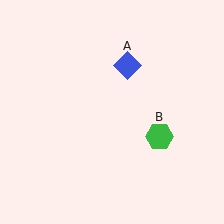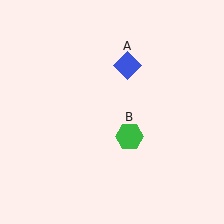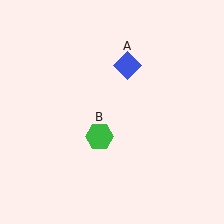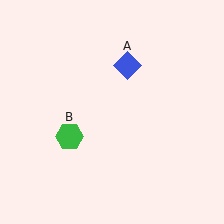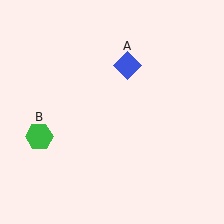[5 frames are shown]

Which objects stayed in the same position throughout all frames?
Blue diamond (object A) remained stationary.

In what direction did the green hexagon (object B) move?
The green hexagon (object B) moved left.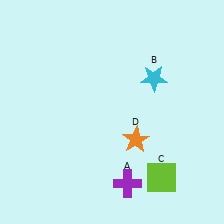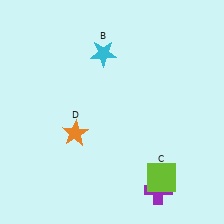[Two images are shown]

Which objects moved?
The objects that moved are: the purple cross (A), the cyan star (B), the orange star (D).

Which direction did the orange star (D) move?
The orange star (D) moved left.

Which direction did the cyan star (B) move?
The cyan star (B) moved left.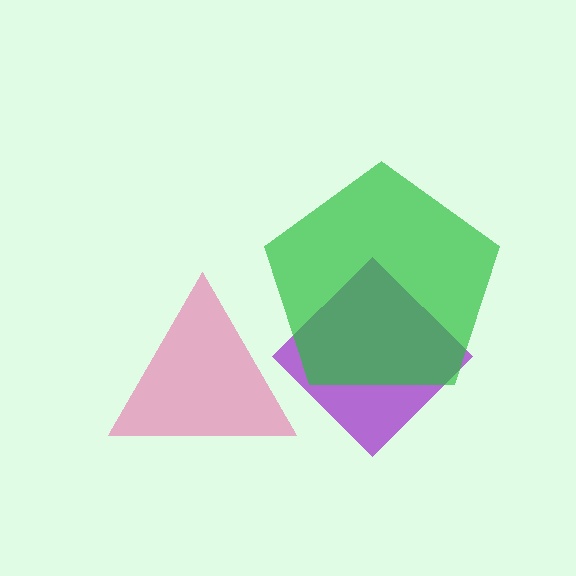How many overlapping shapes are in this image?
There are 3 overlapping shapes in the image.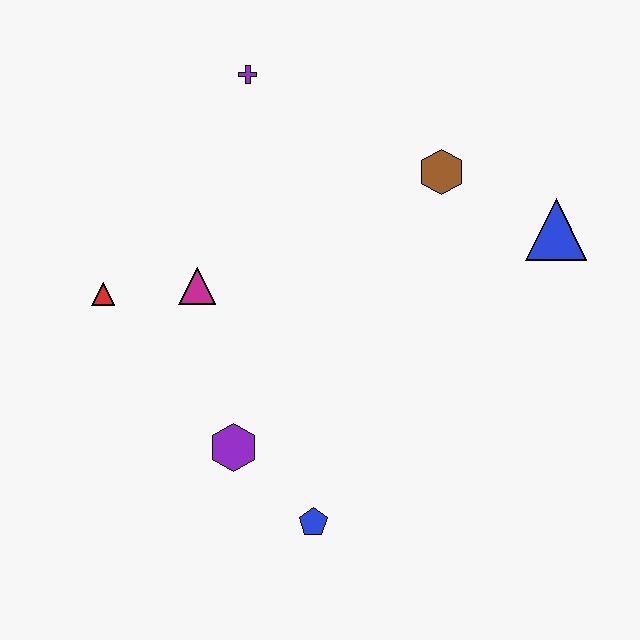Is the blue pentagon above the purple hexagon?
No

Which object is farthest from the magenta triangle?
The blue triangle is farthest from the magenta triangle.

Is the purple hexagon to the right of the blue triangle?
No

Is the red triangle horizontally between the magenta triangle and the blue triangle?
No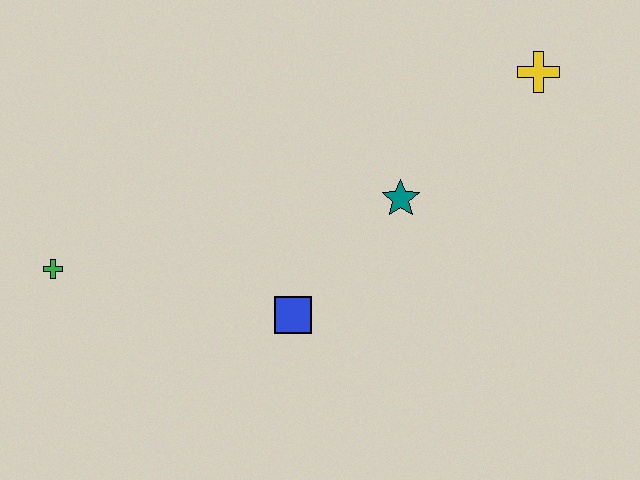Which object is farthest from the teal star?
The green cross is farthest from the teal star.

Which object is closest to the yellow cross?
The teal star is closest to the yellow cross.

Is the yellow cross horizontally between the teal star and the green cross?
No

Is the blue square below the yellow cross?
Yes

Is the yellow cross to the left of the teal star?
No